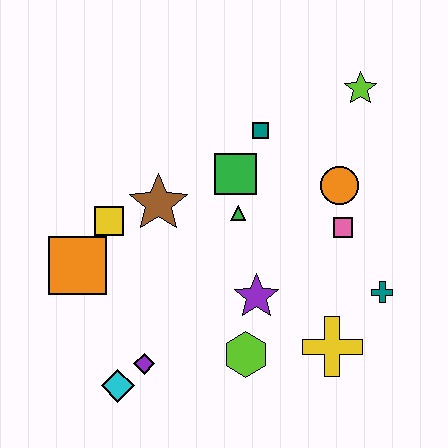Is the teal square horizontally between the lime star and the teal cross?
No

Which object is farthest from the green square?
The cyan diamond is farthest from the green square.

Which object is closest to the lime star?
The orange circle is closest to the lime star.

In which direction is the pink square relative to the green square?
The pink square is to the right of the green square.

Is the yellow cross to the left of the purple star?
No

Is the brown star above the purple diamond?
Yes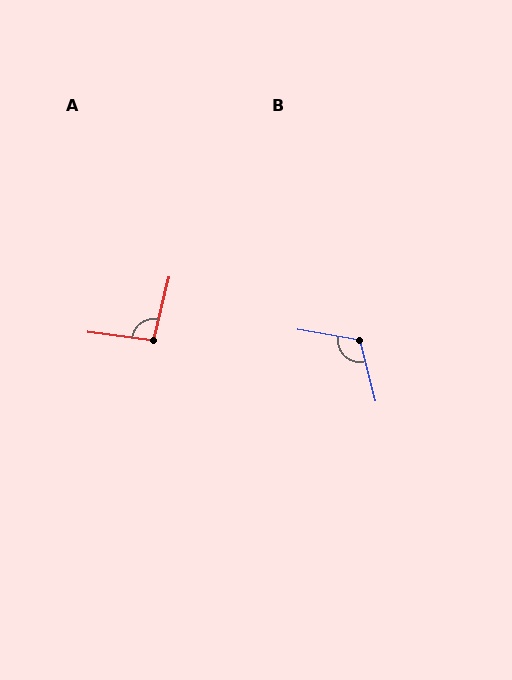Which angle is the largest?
B, at approximately 114 degrees.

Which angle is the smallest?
A, at approximately 97 degrees.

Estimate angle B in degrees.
Approximately 114 degrees.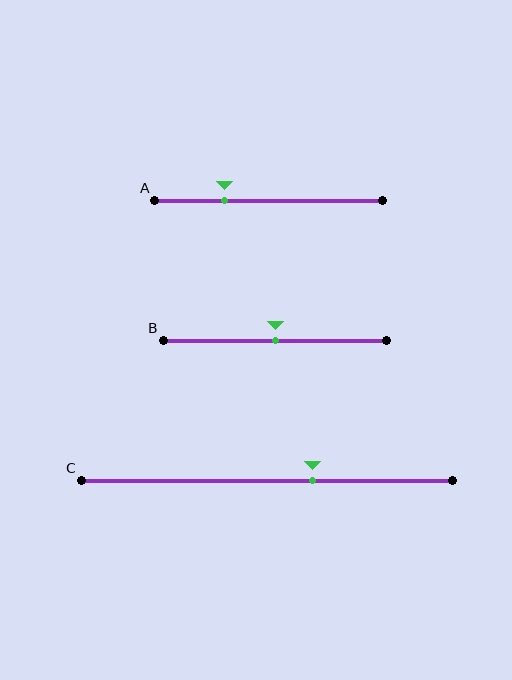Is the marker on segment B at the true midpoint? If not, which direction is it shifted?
Yes, the marker on segment B is at the true midpoint.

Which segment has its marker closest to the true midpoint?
Segment B has its marker closest to the true midpoint.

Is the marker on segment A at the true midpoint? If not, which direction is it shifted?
No, the marker on segment A is shifted to the left by about 19% of the segment length.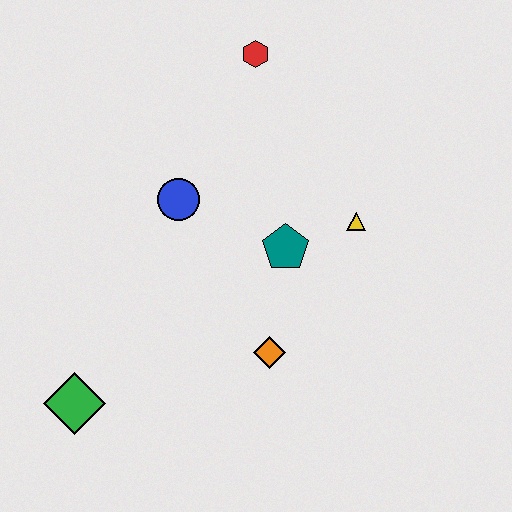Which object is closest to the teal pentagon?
The yellow triangle is closest to the teal pentagon.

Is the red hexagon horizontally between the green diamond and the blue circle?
No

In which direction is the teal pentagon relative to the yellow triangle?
The teal pentagon is to the left of the yellow triangle.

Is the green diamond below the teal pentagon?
Yes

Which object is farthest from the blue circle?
The green diamond is farthest from the blue circle.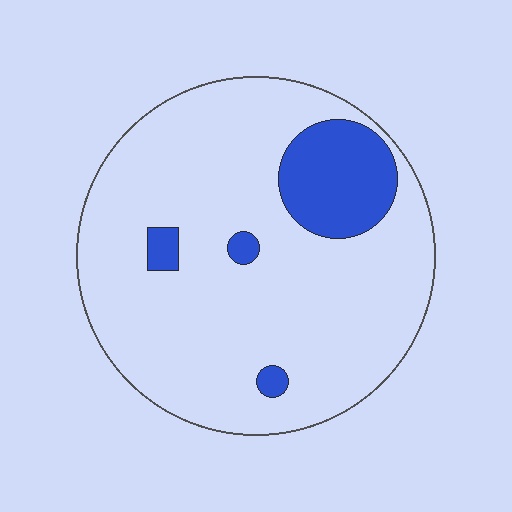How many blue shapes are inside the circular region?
4.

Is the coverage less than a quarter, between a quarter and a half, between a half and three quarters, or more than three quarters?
Less than a quarter.